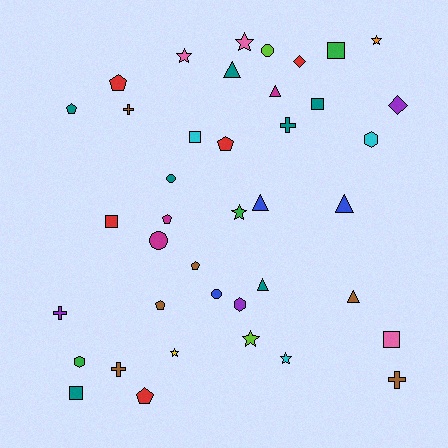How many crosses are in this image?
There are 5 crosses.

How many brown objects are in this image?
There are 6 brown objects.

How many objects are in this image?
There are 40 objects.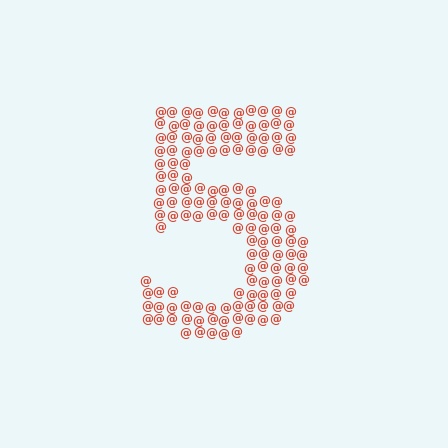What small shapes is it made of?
It is made of small at signs.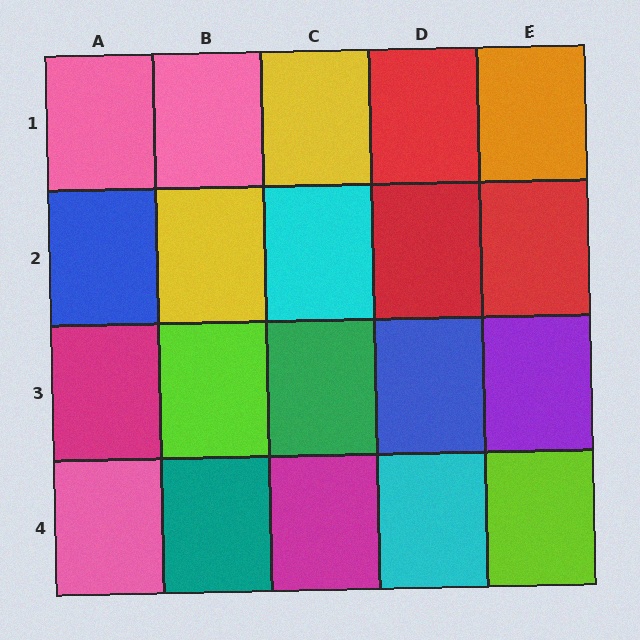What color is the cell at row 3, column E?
Purple.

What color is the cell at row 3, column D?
Blue.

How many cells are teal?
1 cell is teal.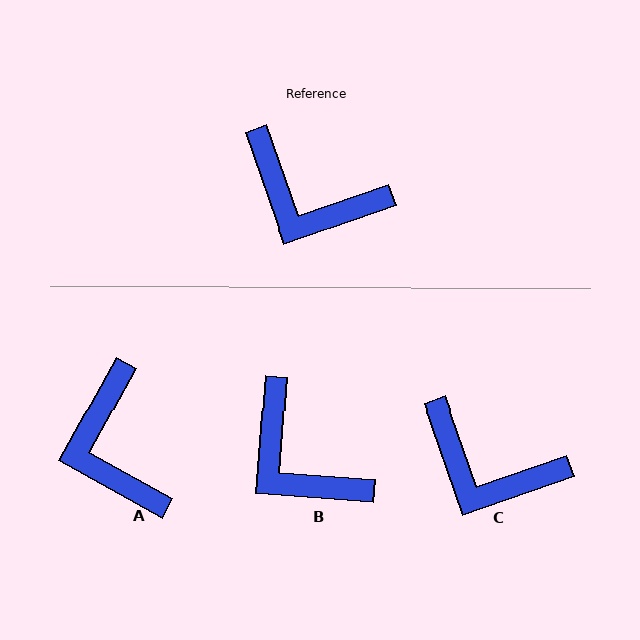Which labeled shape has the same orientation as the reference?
C.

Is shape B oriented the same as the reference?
No, it is off by about 24 degrees.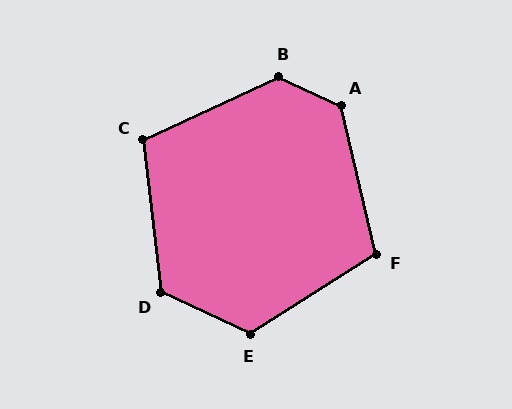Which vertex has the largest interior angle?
B, at approximately 129 degrees.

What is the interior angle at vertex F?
Approximately 109 degrees (obtuse).